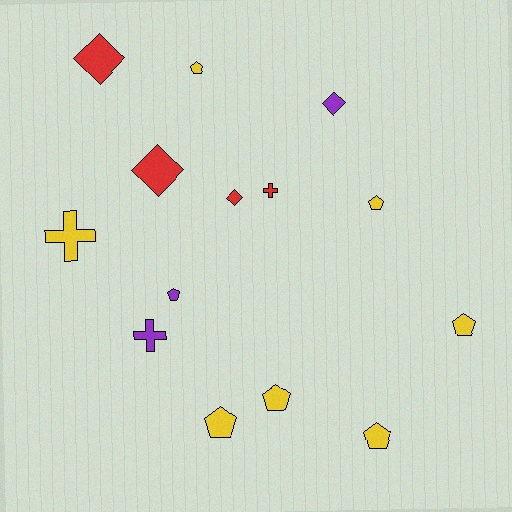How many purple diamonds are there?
There is 1 purple diamond.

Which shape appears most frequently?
Pentagon, with 7 objects.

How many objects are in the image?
There are 14 objects.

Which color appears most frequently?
Yellow, with 7 objects.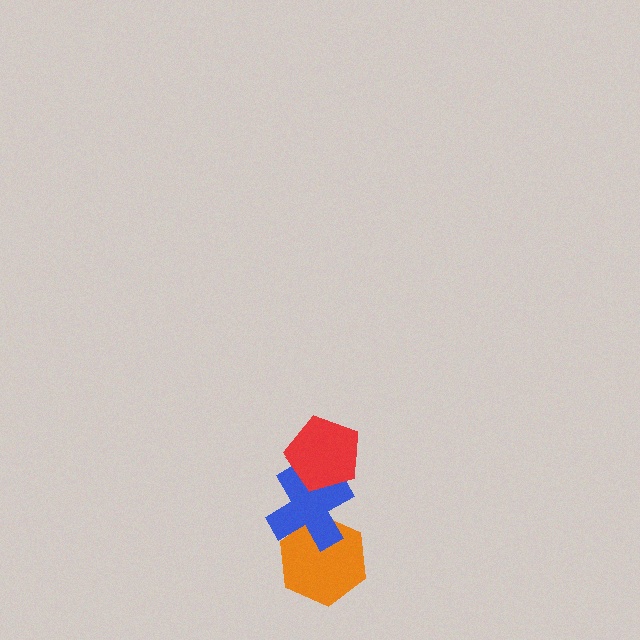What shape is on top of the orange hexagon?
The blue cross is on top of the orange hexagon.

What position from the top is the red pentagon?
The red pentagon is 1st from the top.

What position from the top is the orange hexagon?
The orange hexagon is 3rd from the top.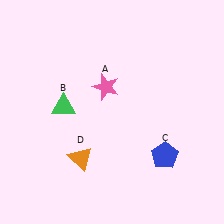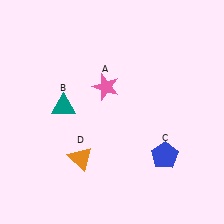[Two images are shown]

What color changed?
The triangle (B) changed from green in Image 1 to teal in Image 2.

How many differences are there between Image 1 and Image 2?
There is 1 difference between the two images.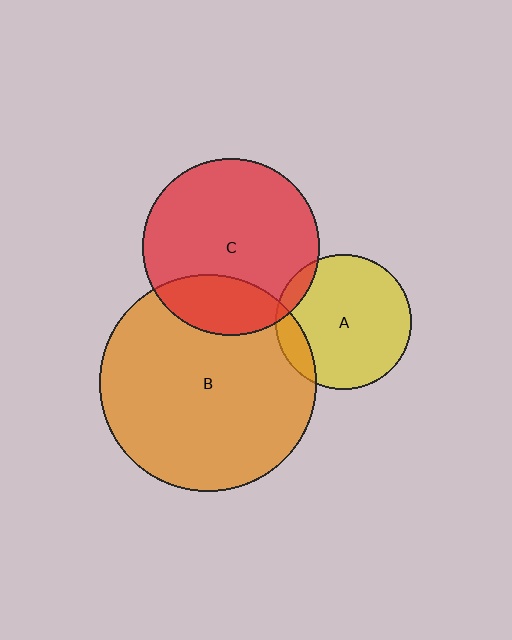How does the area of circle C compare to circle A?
Approximately 1.7 times.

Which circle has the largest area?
Circle B (orange).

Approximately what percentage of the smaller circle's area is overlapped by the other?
Approximately 10%.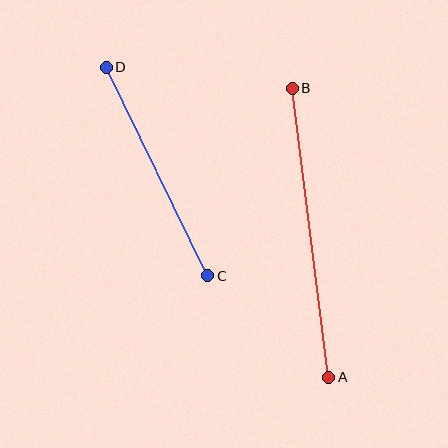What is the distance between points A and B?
The distance is approximately 291 pixels.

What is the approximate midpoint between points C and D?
The midpoint is at approximately (157, 172) pixels.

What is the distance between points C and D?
The distance is approximately 232 pixels.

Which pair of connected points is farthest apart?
Points A and B are farthest apart.